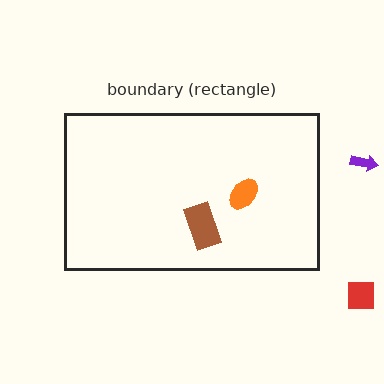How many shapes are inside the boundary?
2 inside, 2 outside.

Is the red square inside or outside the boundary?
Outside.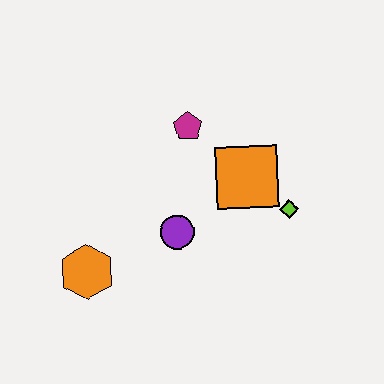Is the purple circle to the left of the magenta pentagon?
Yes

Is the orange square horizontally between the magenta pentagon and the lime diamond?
Yes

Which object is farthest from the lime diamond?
The orange hexagon is farthest from the lime diamond.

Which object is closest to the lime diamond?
The orange square is closest to the lime diamond.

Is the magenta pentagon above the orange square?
Yes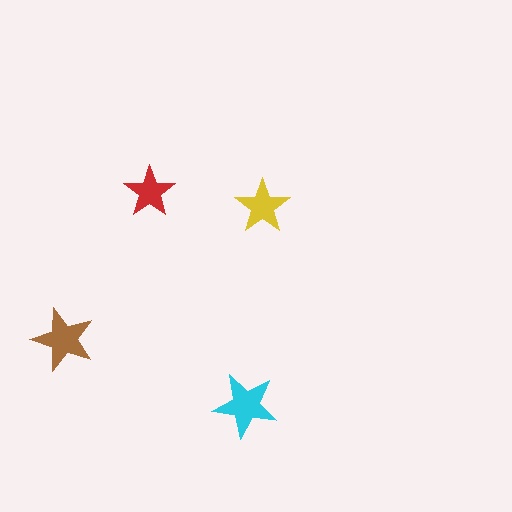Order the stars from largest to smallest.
the cyan one, the brown one, the yellow one, the red one.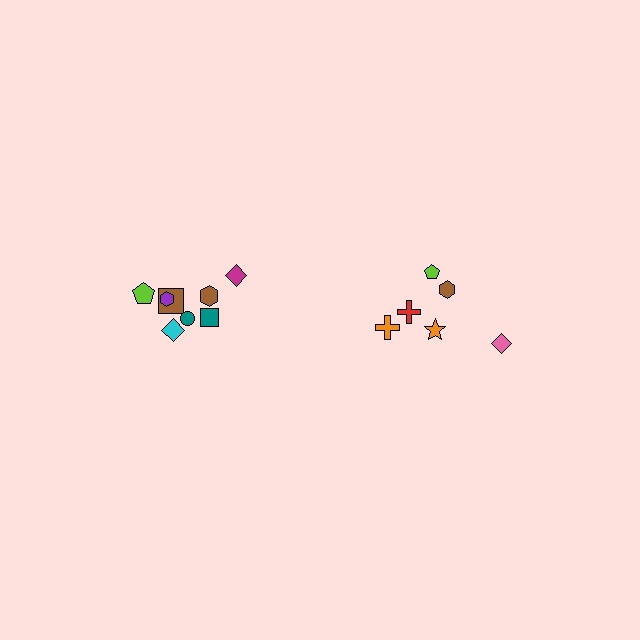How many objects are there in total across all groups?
There are 14 objects.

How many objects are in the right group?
There are 6 objects.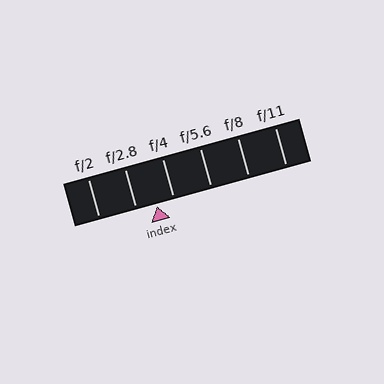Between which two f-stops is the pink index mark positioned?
The index mark is between f/2.8 and f/4.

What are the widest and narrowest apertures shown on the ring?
The widest aperture shown is f/2 and the narrowest is f/11.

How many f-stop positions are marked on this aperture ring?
There are 6 f-stop positions marked.